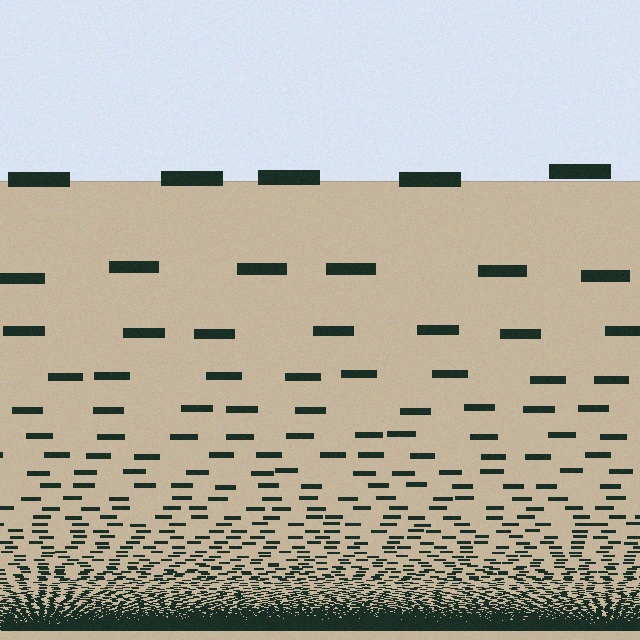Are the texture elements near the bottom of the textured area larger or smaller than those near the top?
Smaller. The gradient is inverted — elements near the bottom are smaller and denser.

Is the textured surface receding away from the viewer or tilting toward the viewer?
The surface appears to tilt toward the viewer. Texture elements get larger and sparser toward the top.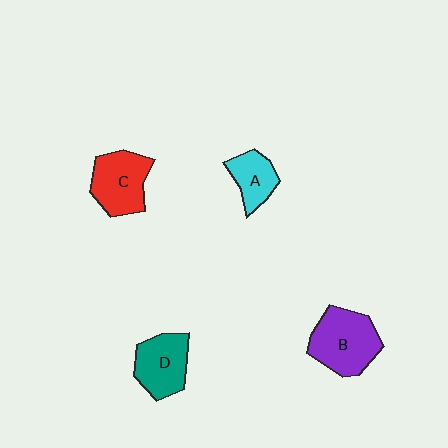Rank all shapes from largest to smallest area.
From largest to smallest: B (purple), C (red), D (teal), A (cyan).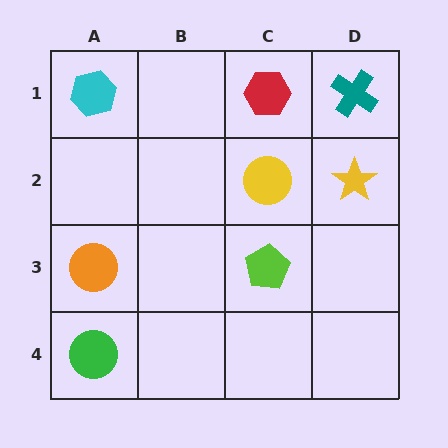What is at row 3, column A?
An orange circle.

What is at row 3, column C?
A lime pentagon.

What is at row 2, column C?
A yellow circle.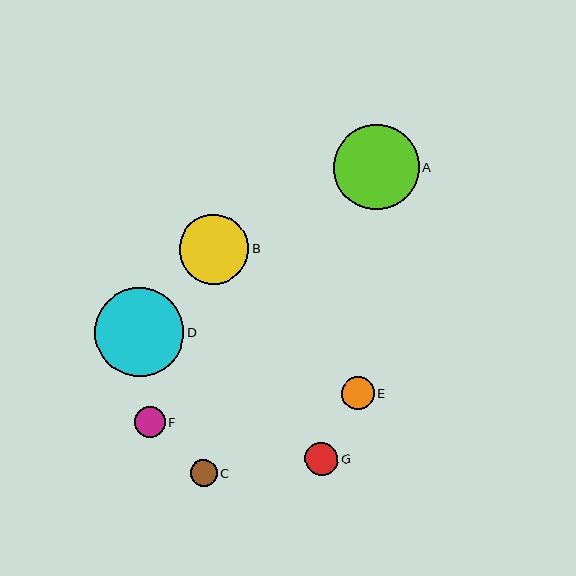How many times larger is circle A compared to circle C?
Circle A is approximately 3.2 times the size of circle C.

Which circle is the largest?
Circle D is the largest with a size of approximately 89 pixels.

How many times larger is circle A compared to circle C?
Circle A is approximately 3.2 times the size of circle C.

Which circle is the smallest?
Circle C is the smallest with a size of approximately 27 pixels.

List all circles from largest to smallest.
From largest to smallest: D, A, B, G, E, F, C.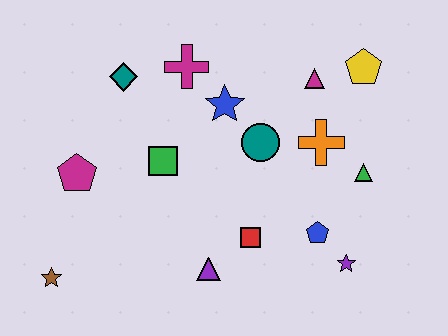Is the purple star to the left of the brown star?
No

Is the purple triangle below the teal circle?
Yes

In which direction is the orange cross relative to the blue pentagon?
The orange cross is above the blue pentagon.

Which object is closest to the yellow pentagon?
The magenta triangle is closest to the yellow pentagon.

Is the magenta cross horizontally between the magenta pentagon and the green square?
No